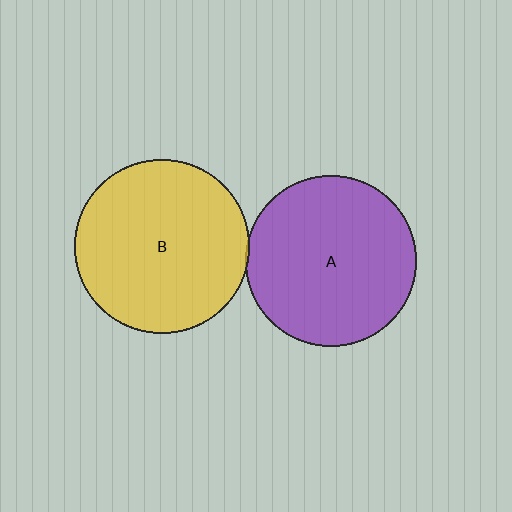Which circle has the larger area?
Circle B (yellow).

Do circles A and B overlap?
Yes.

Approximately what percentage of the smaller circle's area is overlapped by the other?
Approximately 5%.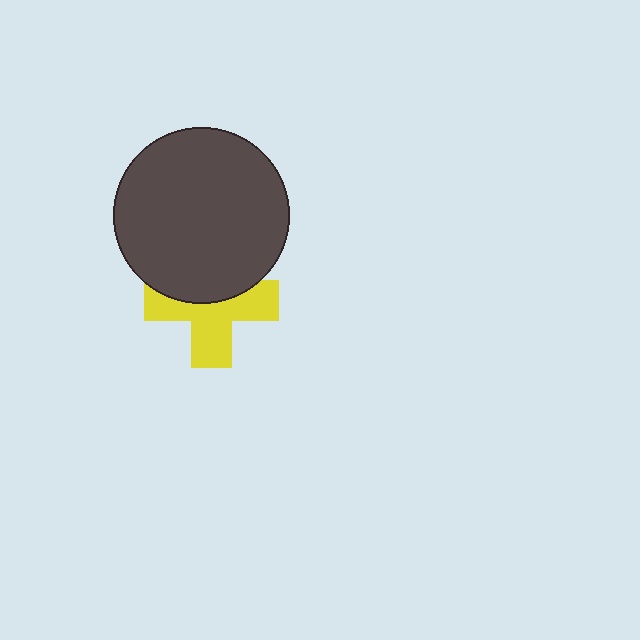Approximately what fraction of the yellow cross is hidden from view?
Roughly 41% of the yellow cross is hidden behind the dark gray circle.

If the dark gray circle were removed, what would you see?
You would see the complete yellow cross.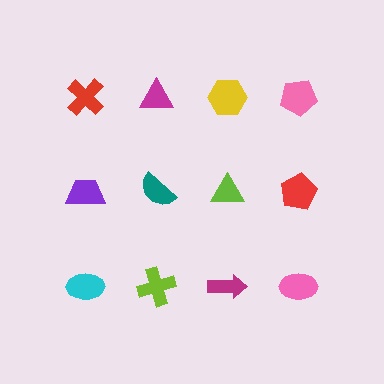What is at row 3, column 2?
A lime cross.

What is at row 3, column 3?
A magenta arrow.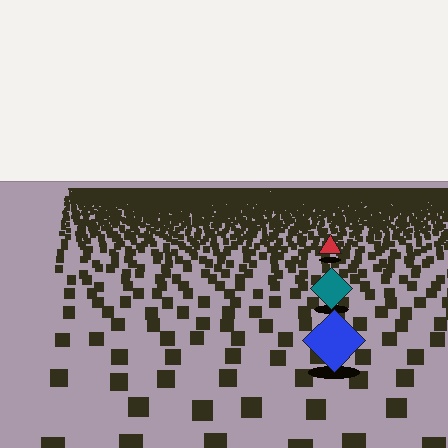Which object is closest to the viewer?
The blue diamond is closest. The texture marks near it are larger and more spread out.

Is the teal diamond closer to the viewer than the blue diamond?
No. The blue diamond is closer — you can tell from the texture gradient: the ground texture is coarser near it.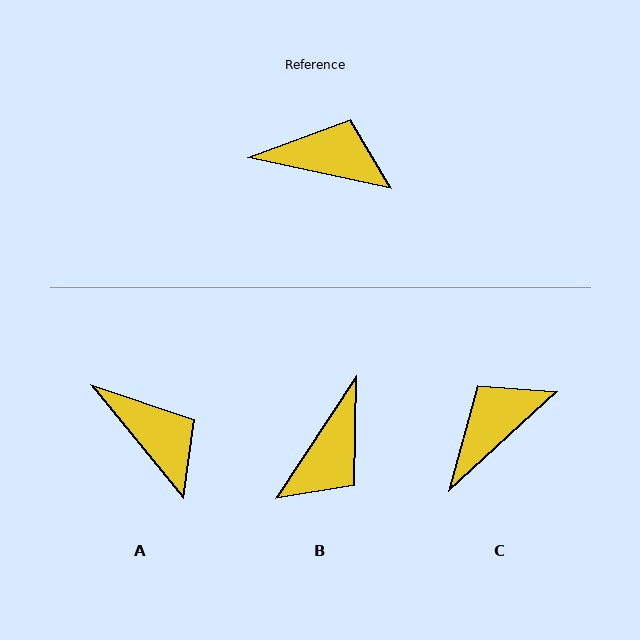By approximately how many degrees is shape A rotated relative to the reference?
Approximately 39 degrees clockwise.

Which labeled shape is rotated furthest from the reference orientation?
B, about 111 degrees away.